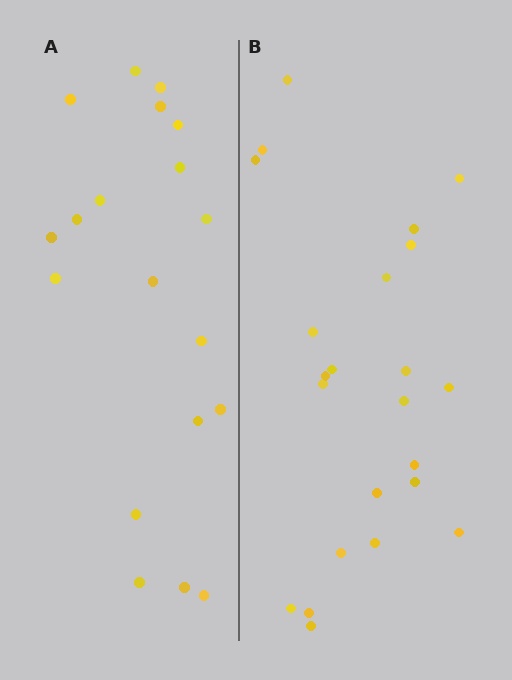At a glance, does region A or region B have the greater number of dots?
Region B (the right region) has more dots.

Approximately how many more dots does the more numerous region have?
Region B has about 4 more dots than region A.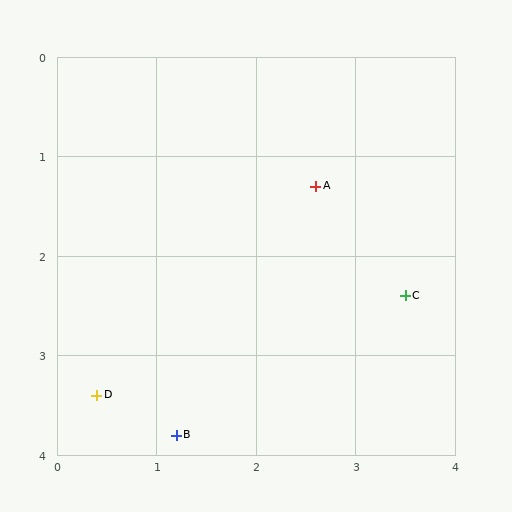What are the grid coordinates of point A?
Point A is at approximately (2.6, 1.3).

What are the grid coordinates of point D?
Point D is at approximately (0.4, 3.4).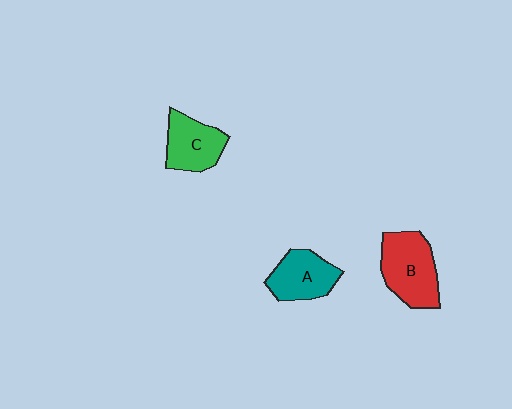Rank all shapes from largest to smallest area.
From largest to smallest: B (red), A (teal), C (green).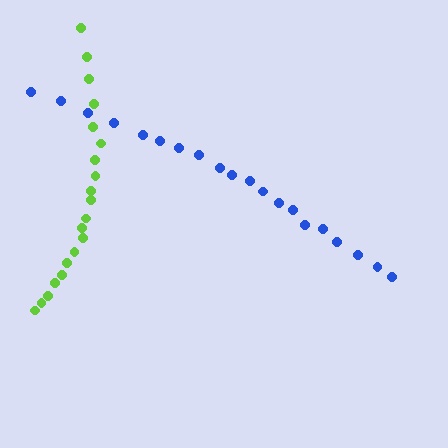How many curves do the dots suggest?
There are 2 distinct paths.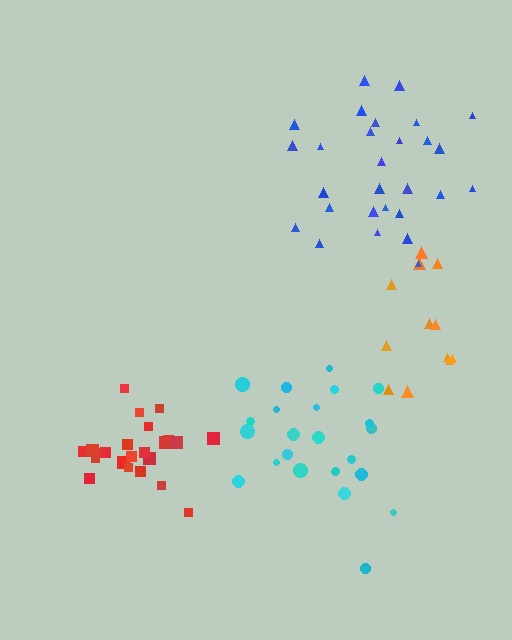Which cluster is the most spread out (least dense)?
Blue.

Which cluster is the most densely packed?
Red.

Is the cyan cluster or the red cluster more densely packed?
Red.